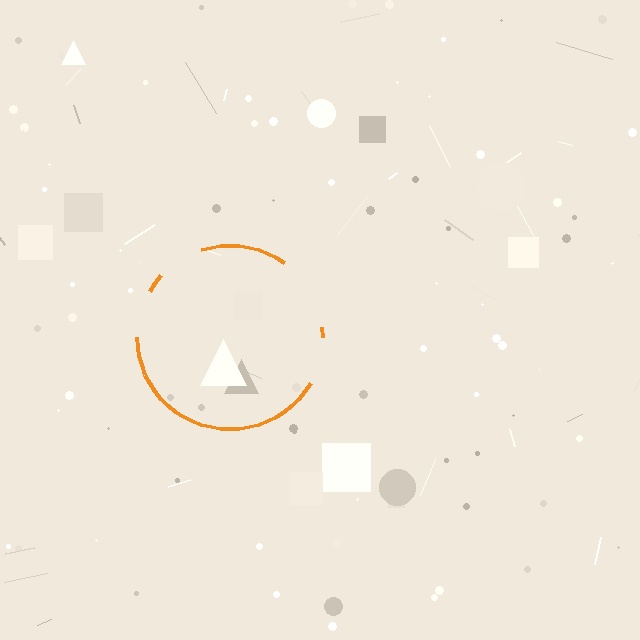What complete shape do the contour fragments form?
The contour fragments form a circle.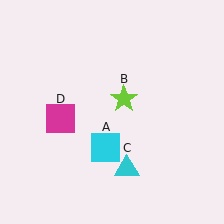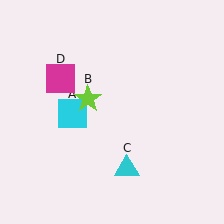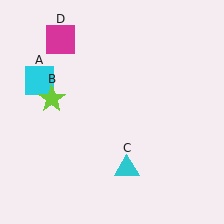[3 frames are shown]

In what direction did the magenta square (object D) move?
The magenta square (object D) moved up.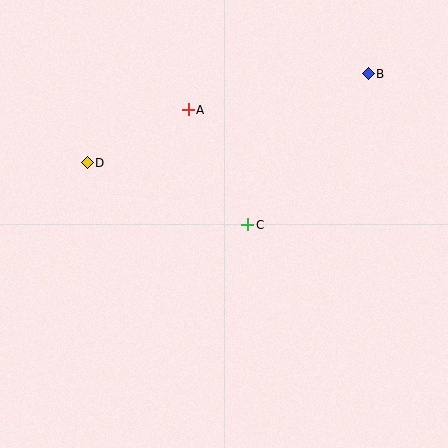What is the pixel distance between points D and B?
The distance between D and B is 294 pixels.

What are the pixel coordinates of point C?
Point C is at (248, 225).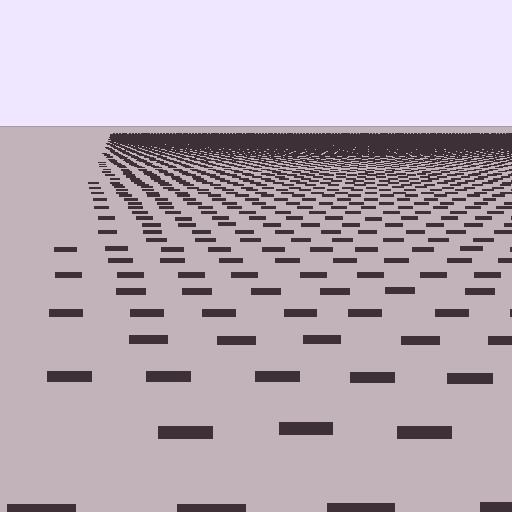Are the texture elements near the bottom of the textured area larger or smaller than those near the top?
Larger. Near the bottom, elements are closer to the viewer and appear at a bigger on-screen size.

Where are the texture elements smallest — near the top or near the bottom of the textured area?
Near the top.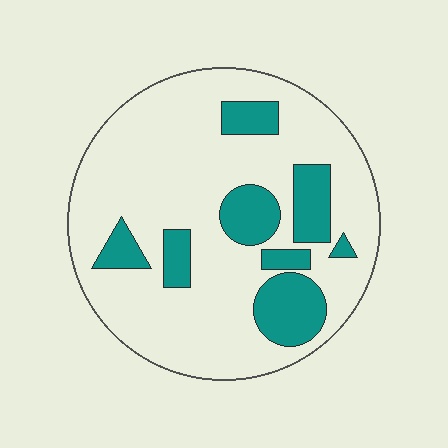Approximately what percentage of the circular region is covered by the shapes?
Approximately 20%.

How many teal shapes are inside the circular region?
8.